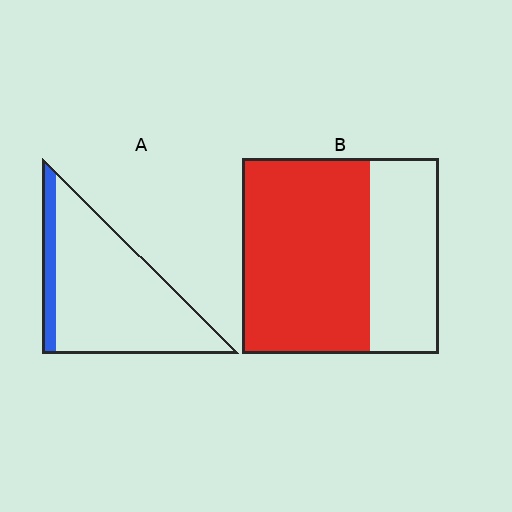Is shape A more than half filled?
No.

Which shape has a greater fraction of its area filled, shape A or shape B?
Shape B.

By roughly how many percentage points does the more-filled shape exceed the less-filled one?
By roughly 50 percentage points (B over A).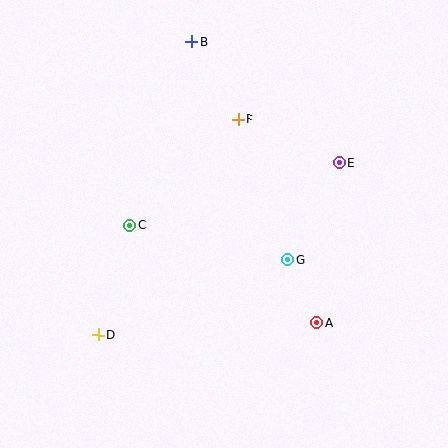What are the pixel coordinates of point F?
Point F is at (238, 120).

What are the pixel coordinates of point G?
Point G is at (288, 260).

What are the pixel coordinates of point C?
Point C is at (130, 225).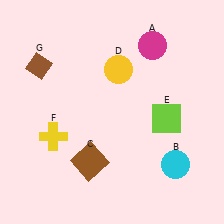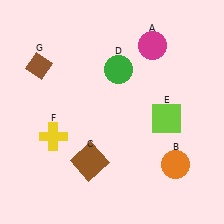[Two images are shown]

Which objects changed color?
B changed from cyan to orange. D changed from yellow to green.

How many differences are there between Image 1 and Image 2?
There are 2 differences between the two images.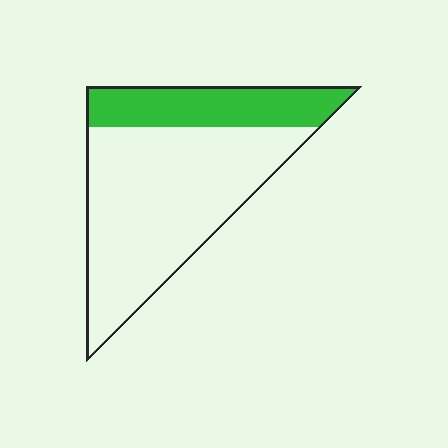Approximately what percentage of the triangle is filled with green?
Approximately 25%.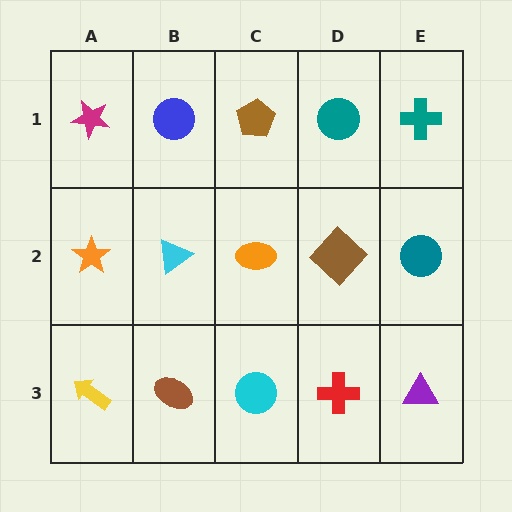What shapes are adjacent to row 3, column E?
A teal circle (row 2, column E), a red cross (row 3, column D).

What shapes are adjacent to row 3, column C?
An orange ellipse (row 2, column C), a brown ellipse (row 3, column B), a red cross (row 3, column D).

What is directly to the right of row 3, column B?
A cyan circle.